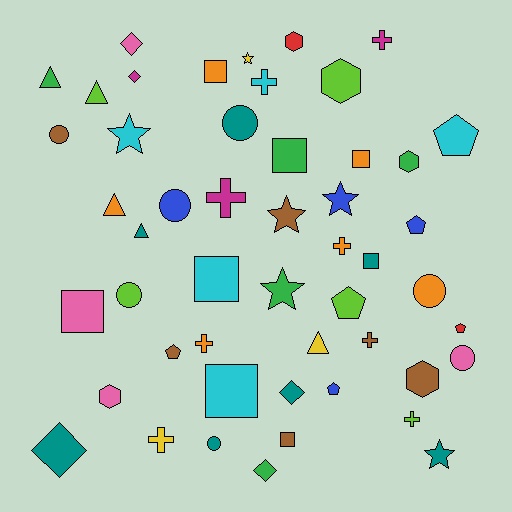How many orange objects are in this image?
There are 6 orange objects.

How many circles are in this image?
There are 7 circles.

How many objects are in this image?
There are 50 objects.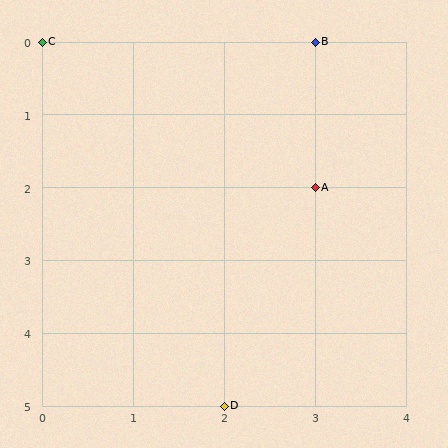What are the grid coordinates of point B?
Point B is at grid coordinates (3, 0).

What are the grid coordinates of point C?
Point C is at grid coordinates (0, 0).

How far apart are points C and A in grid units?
Points C and A are 3 columns and 2 rows apart (about 3.6 grid units diagonally).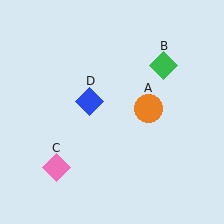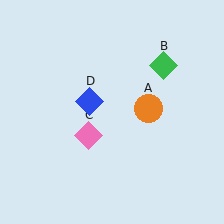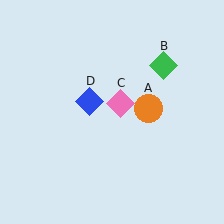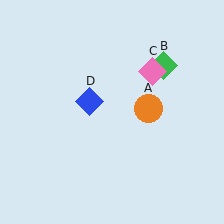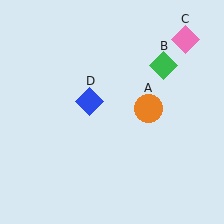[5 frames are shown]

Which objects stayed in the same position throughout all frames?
Orange circle (object A) and green diamond (object B) and blue diamond (object D) remained stationary.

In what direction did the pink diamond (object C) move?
The pink diamond (object C) moved up and to the right.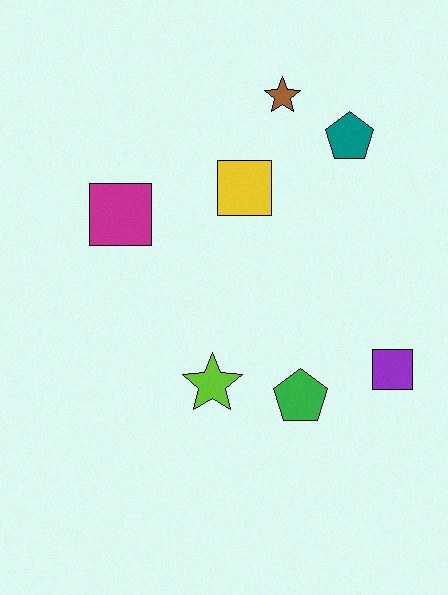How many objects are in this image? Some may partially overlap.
There are 7 objects.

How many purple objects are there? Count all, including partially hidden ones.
There is 1 purple object.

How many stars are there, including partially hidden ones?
There are 2 stars.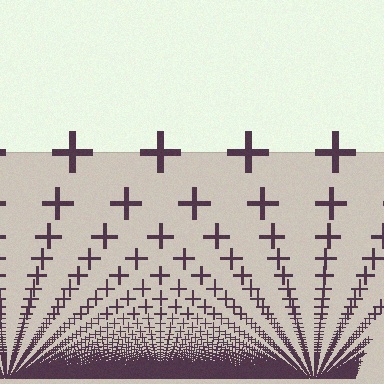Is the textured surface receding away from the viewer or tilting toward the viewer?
The surface appears to tilt toward the viewer. Texture elements get larger and sparser toward the top.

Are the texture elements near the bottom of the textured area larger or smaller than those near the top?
Smaller. The gradient is inverted — elements near the bottom are smaller and denser.